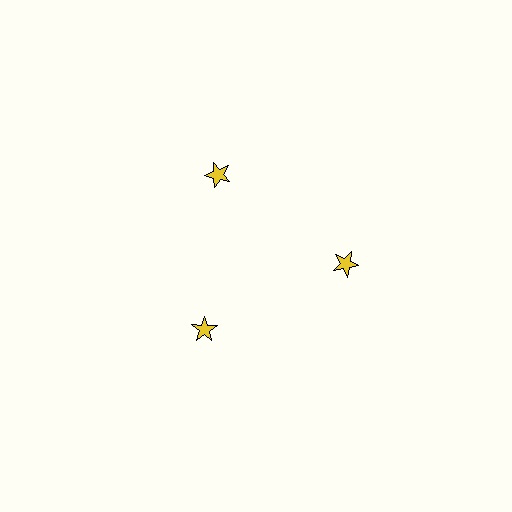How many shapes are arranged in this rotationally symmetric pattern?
There are 3 shapes, arranged in 3 groups of 1.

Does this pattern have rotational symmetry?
Yes, this pattern has 3-fold rotational symmetry. It looks the same after rotating 120 degrees around the center.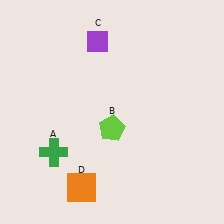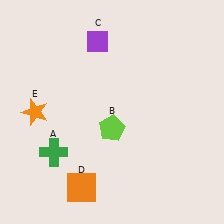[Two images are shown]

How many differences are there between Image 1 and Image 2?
There is 1 difference between the two images.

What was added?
An orange star (E) was added in Image 2.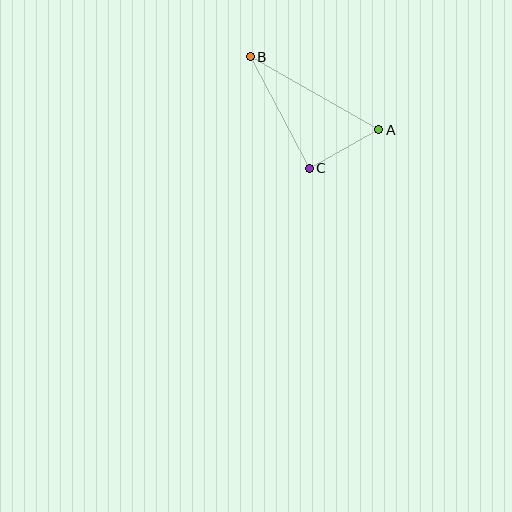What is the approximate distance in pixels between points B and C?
The distance between B and C is approximately 126 pixels.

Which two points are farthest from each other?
Points A and B are farthest from each other.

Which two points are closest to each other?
Points A and C are closest to each other.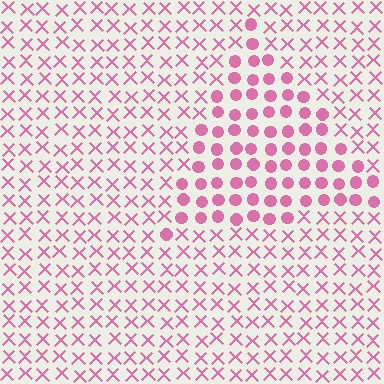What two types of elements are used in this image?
The image uses circles inside the triangle region and X marks outside it.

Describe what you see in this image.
The image is filled with small pink elements arranged in a uniform grid. A triangle-shaped region contains circles, while the surrounding area contains X marks. The boundary is defined purely by the change in element shape.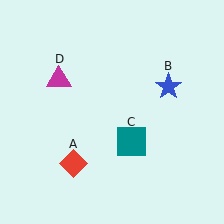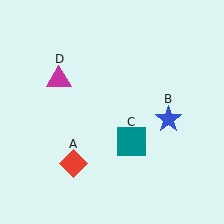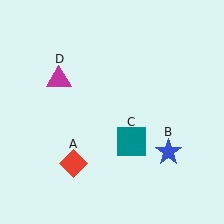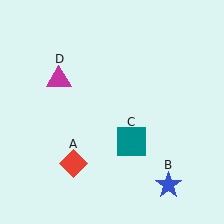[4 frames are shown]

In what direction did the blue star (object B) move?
The blue star (object B) moved down.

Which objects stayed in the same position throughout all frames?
Red diamond (object A) and teal square (object C) and magenta triangle (object D) remained stationary.